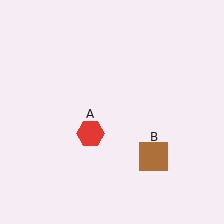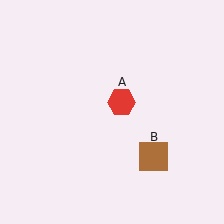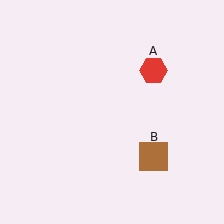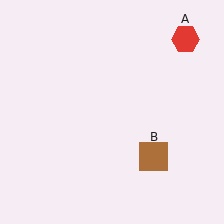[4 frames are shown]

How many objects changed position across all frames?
1 object changed position: red hexagon (object A).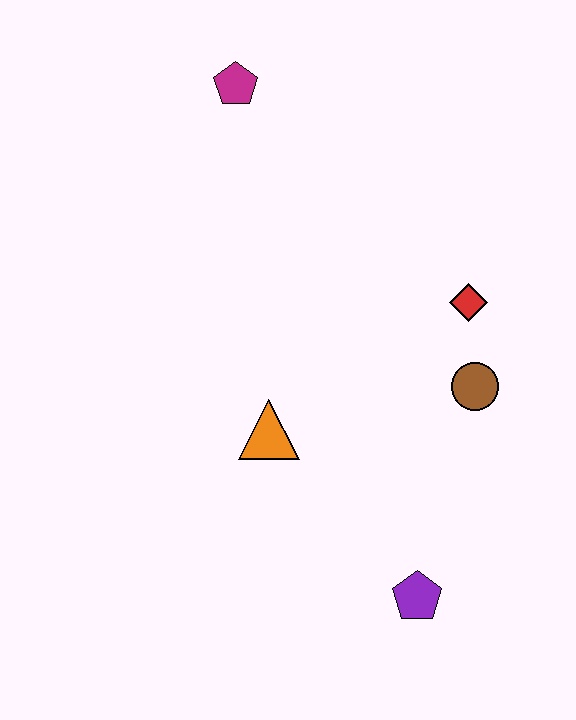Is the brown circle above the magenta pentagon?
No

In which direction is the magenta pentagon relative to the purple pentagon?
The magenta pentagon is above the purple pentagon.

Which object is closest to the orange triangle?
The brown circle is closest to the orange triangle.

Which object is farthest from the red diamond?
The magenta pentagon is farthest from the red diamond.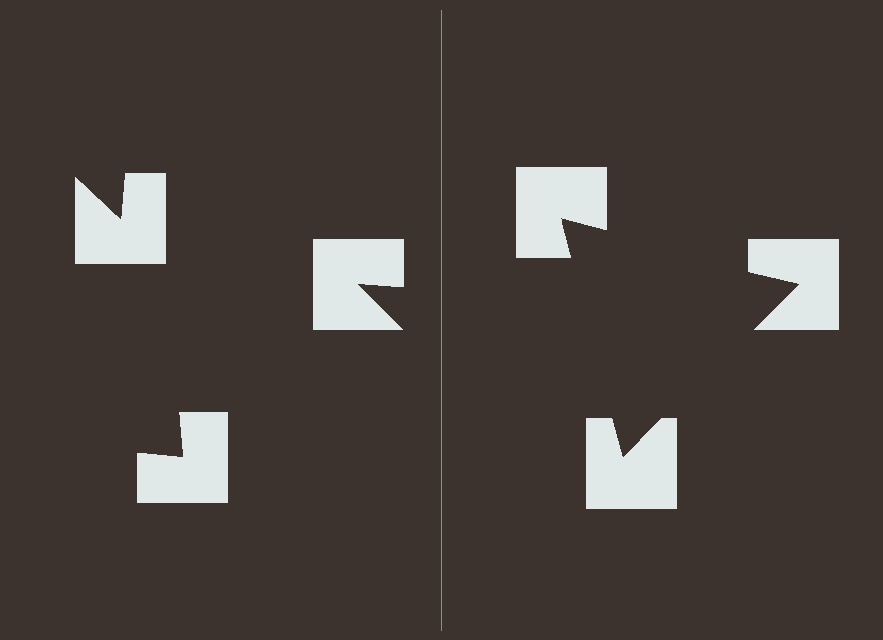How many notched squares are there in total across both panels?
6 — 3 on each side.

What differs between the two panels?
The notched squares are positioned identically on both sides; only the wedge orientations differ. On the right they align to a triangle; on the left they are misaligned.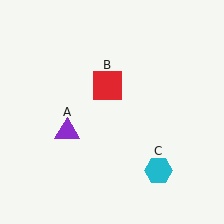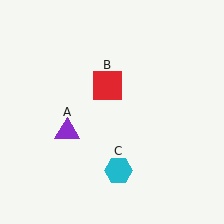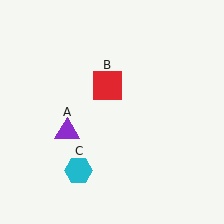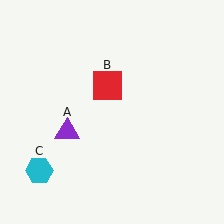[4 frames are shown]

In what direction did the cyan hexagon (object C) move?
The cyan hexagon (object C) moved left.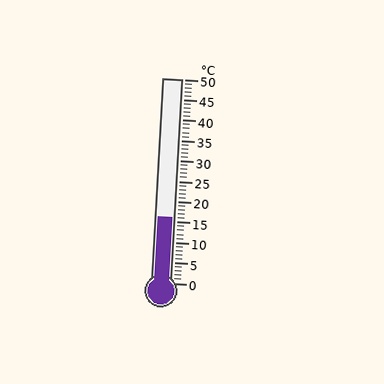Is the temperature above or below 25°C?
The temperature is below 25°C.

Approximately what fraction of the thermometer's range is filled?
The thermometer is filled to approximately 30% of its range.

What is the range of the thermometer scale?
The thermometer scale ranges from 0°C to 50°C.